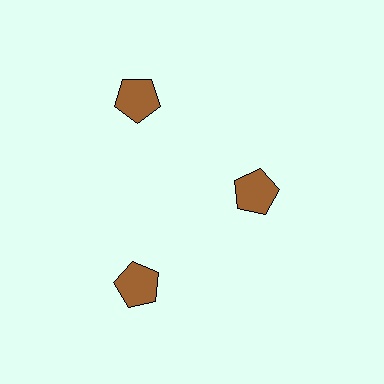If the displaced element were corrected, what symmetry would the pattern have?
It would have 3-fold rotational symmetry — the pattern would map onto itself every 120 degrees.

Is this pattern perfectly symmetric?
No. The 3 brown pentagons are arranged in a ring, but one element near the 3 o'clock position is pulled inward toward the center, breaking the 3-fold rotational symmetry.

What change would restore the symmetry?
The symmetry would be restored by moving it outward, back onto the ring so that all 3 pentagons sit at equal angles and equal distance from the center.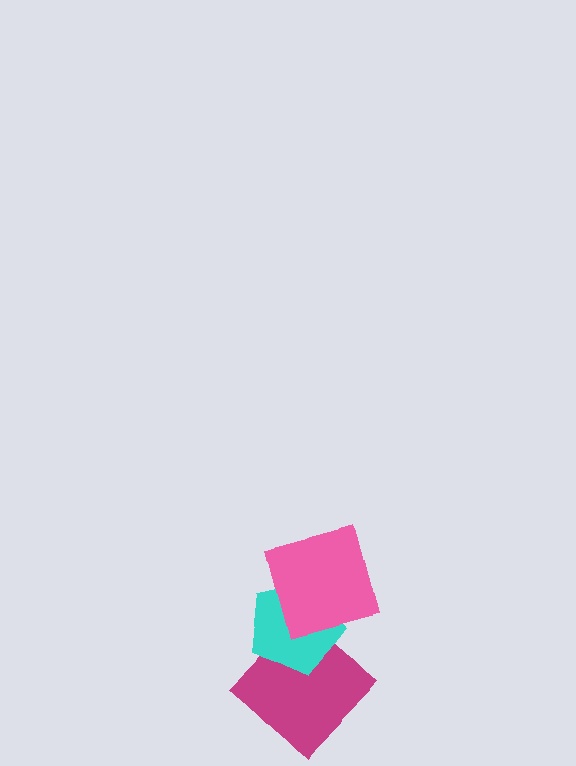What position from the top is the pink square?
The pink square is 1st from the top.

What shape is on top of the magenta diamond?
The cyan pentagon is on top of the magenta diamond.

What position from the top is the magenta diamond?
The magenta diamond is 3rd from the top.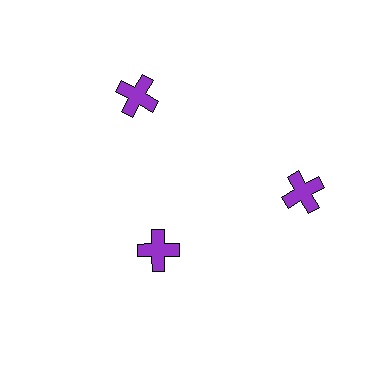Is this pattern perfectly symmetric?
No. The 3 purple crosses are arranged in a ring, but one element near the 7 o'clock position is pulled inward toward the center, breaking the 3-fold rotational symmetry.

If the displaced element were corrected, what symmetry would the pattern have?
It would have 3-fold rotational symmetry — the pattern would map onto itself every 120 degrees.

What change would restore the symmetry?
The symmetry would be restored by moving it outward, back onto the ring so that all 3 crosses sit at equal angles and equal distance from the center.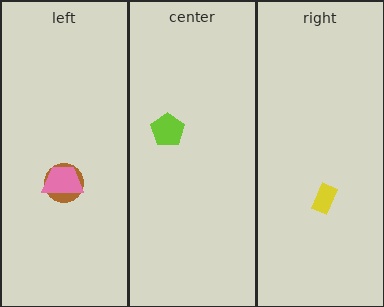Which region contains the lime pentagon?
The center region.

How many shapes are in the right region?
1.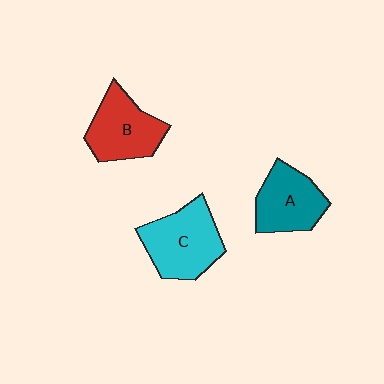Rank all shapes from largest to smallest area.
From largest to smallest: C (cyan), B (red), A (teal).